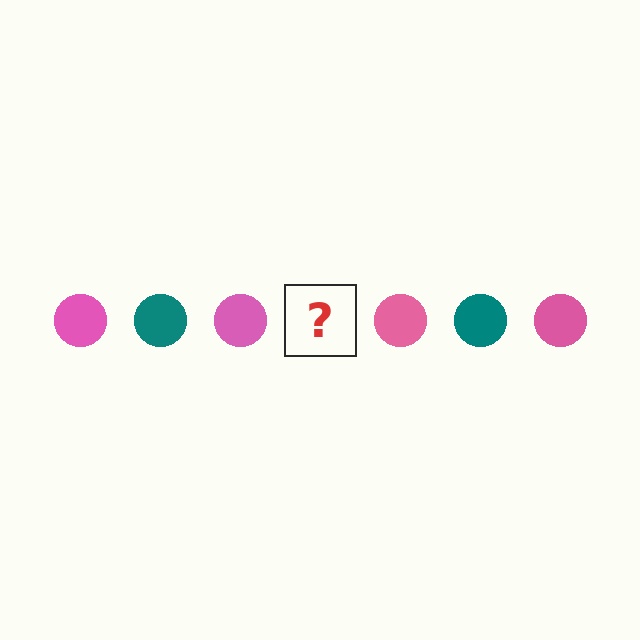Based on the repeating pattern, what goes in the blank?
The blank should be a teal circle.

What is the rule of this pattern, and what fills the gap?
The rule is that the pattern cycles through pink, teal circles. The gap should be filled with a teal circle.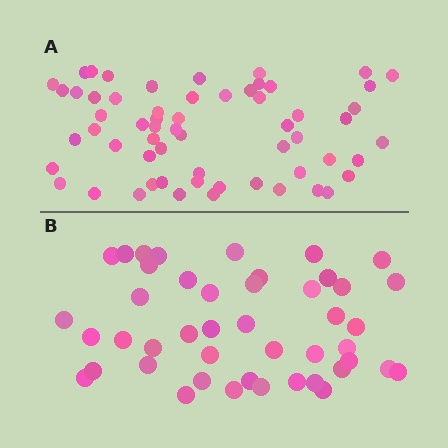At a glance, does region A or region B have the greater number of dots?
Region A (the top region) has more dots.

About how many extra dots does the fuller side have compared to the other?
Region A has approximately 15 more dots than region B.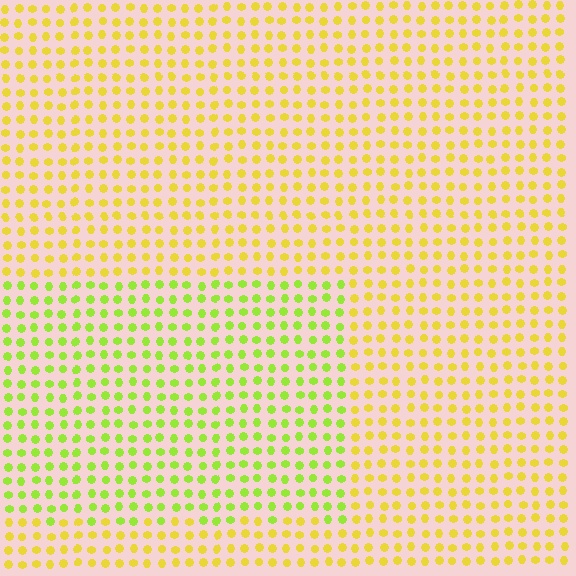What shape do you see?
I see a rectangle.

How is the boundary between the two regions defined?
The boundary is defined purely by a slight shift in hue (about 34 degrees). Spacing, size, and orientation are identical on both sides.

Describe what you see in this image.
The image is filled with small yellow elements in a uniform arrangement. A rectangle-shaped region is visible where the elements are tinted to a slightly different hue, forming a subtle color boundary.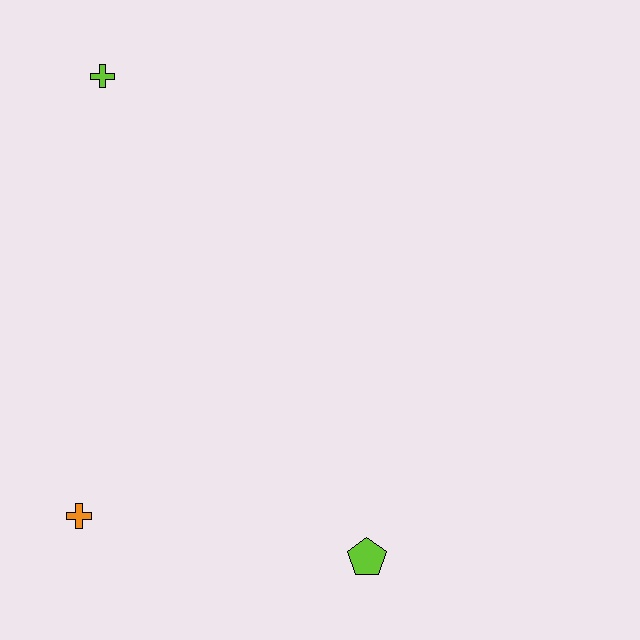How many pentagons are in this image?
There is 1 pentagon.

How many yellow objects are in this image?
There are no yellow objects.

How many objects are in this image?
There are 3 objects.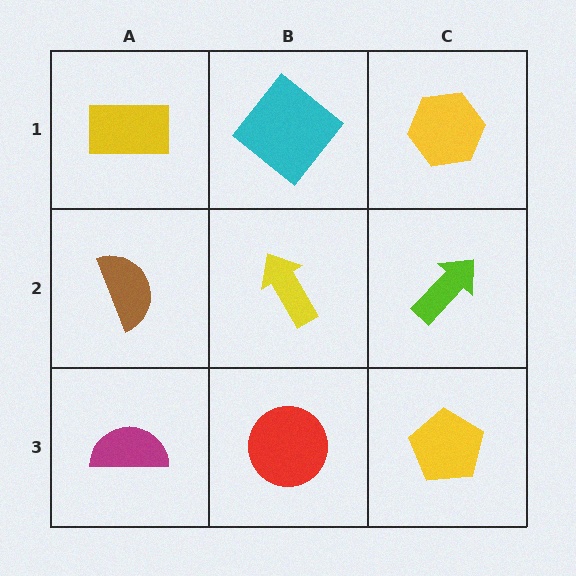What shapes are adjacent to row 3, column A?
A brown semicircle (row 2, column A), a red circle (row 3, column B).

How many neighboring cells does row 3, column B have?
3.